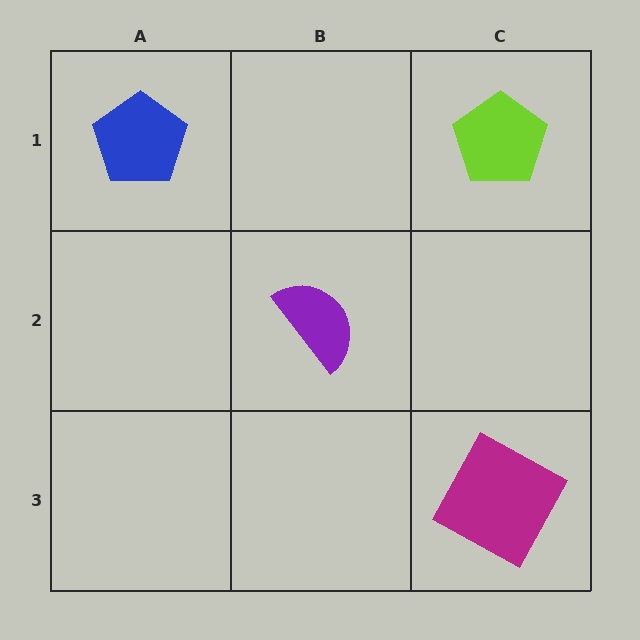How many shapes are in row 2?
1 shape.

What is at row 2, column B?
A purple semicircle.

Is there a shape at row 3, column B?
No, that cell is empty.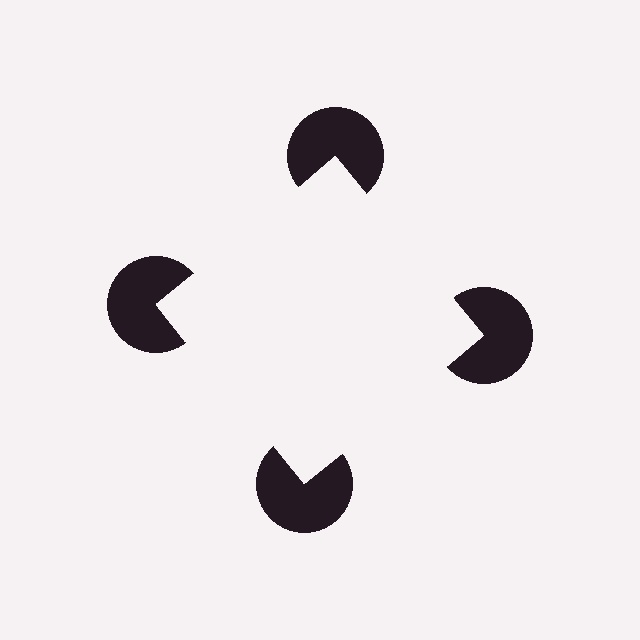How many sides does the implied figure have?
4 sides.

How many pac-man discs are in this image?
There are 4 — one at each vertex of the illusory square.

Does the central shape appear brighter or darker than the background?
It typically appears slightly brighter than the background, even though no actual brightness change is drawn.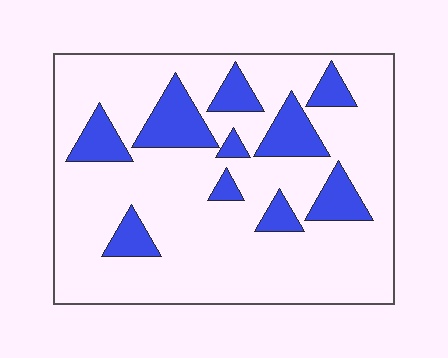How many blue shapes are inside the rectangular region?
10.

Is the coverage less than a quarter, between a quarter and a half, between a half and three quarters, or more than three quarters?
Less than a quarter.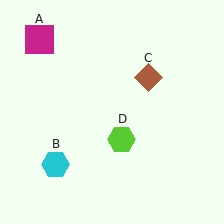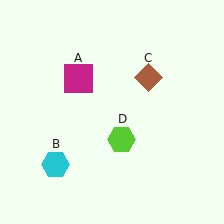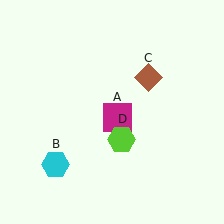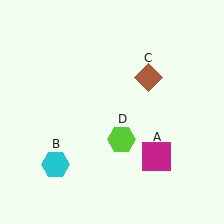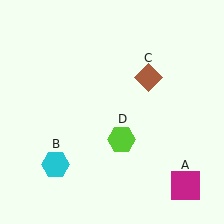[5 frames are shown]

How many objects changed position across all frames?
1 object changed position: magenta square (object A).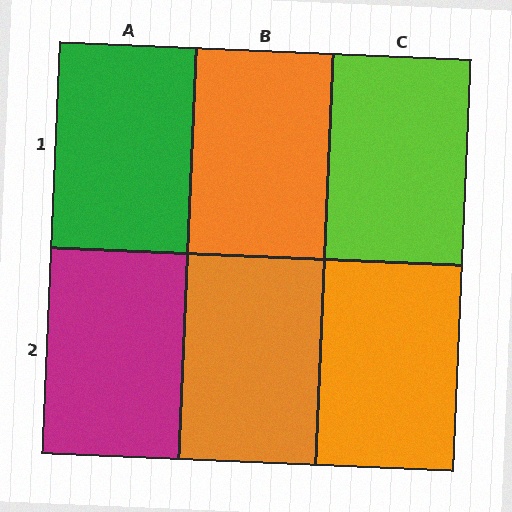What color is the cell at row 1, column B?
Orange.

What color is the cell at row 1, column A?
Green.